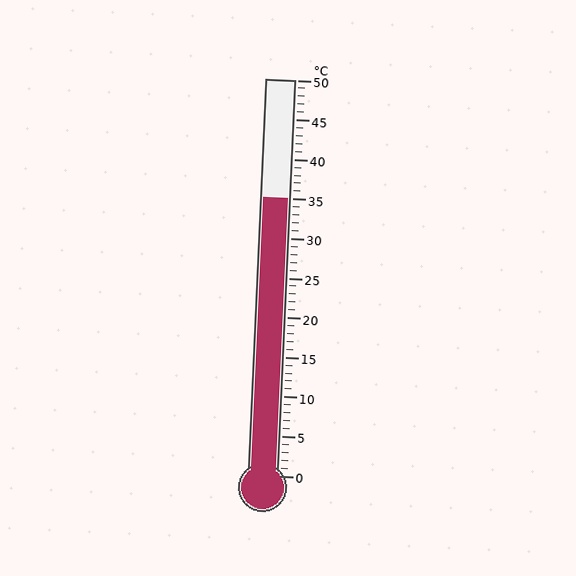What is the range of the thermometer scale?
The thermometer scale ranges from 0°C to 50°C.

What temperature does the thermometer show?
The thermometer shows approximately 35°C.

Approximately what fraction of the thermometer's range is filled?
The thermometer is filled to approximately 70% of its range.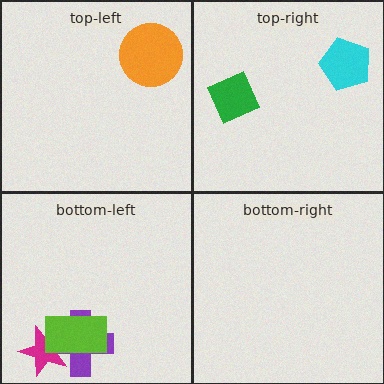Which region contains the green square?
The top-right region.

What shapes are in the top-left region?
The orange circle.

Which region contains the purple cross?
The bottom-left region.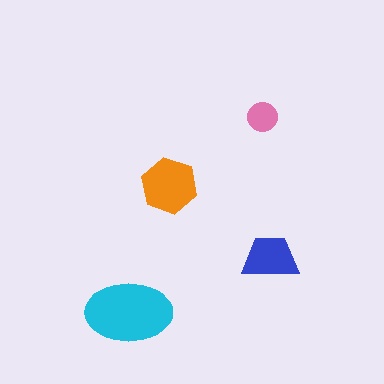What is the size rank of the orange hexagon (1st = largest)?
2nd.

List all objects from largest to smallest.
The cyan ellipse, the orange hexagon, the blue trapezoid, the pink circle.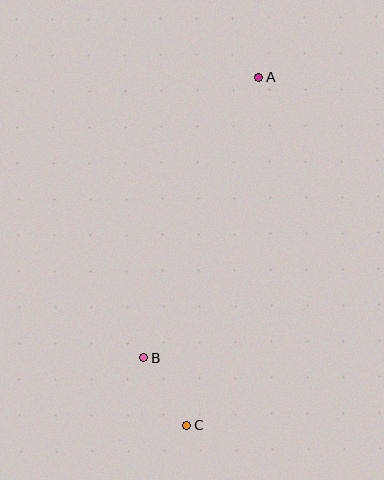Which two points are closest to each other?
Points B and C are closest to each other.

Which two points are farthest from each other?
Points A and C are farthest from each other.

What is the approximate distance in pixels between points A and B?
The distance between A and B is approximately 303 pixels.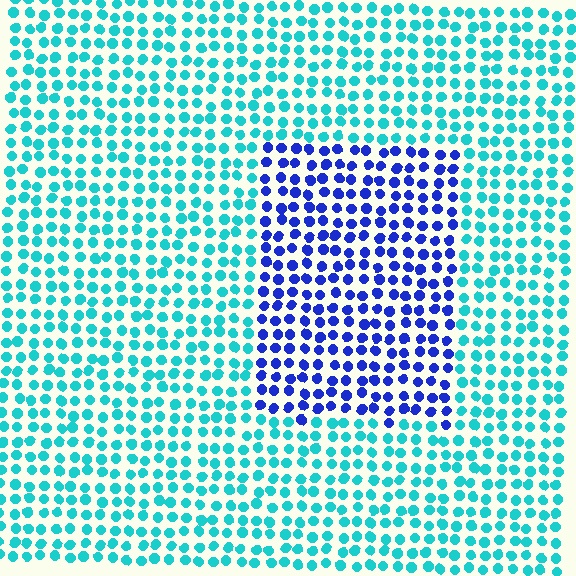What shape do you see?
I see a rectangle.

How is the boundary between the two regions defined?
The boundary is defined purely by a slight shift in hue (about 55 degrees). Spacing, size, and orientation are identical on both sides.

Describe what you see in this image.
The image is filled with small cyan elements in a uniform arrangement. A rectangle-shaped region is visible where the elements are tinted to a slightly different hue, forming a subtle color boundary.